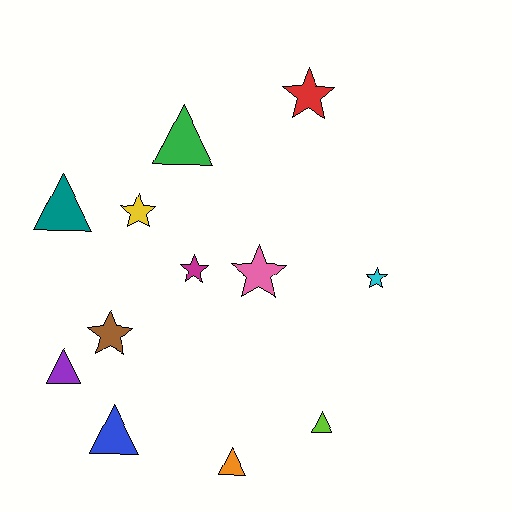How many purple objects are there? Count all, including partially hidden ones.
There is 1 purple object.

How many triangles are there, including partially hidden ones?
There are 6 triangles.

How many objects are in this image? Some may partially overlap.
There are 12 objects.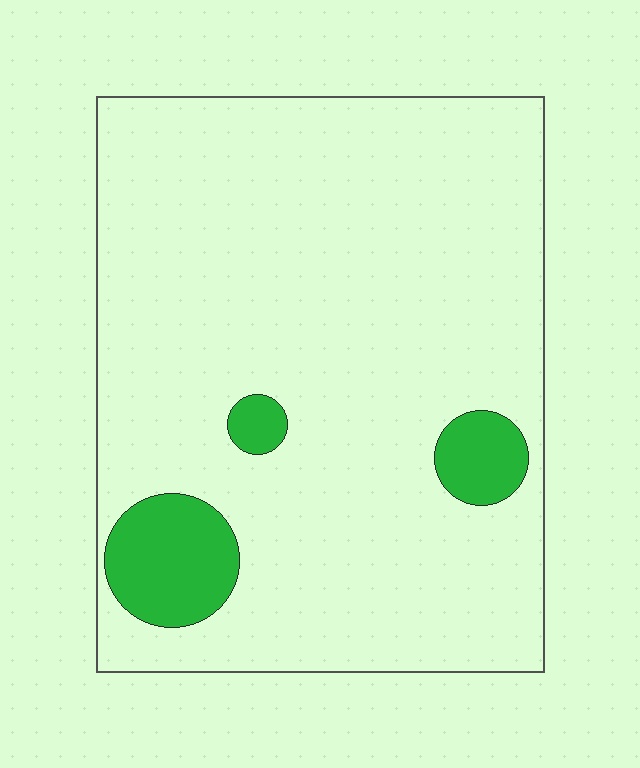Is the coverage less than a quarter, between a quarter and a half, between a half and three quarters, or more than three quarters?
Less than a quarter.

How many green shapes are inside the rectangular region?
3.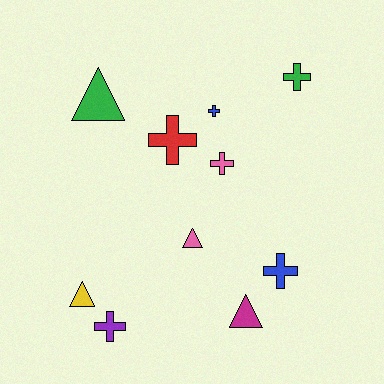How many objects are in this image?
There are 10 objects.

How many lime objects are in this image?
There are no lime objects.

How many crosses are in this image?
There are 6 crosses.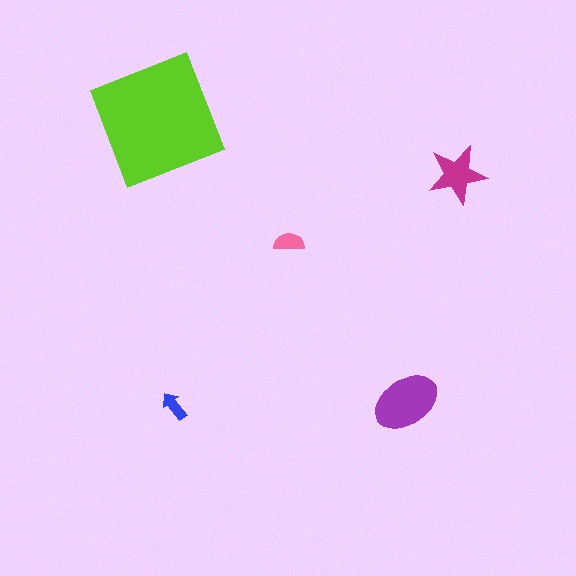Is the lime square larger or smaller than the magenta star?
Larger.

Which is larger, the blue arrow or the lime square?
The lime square.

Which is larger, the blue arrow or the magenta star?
The magenta star.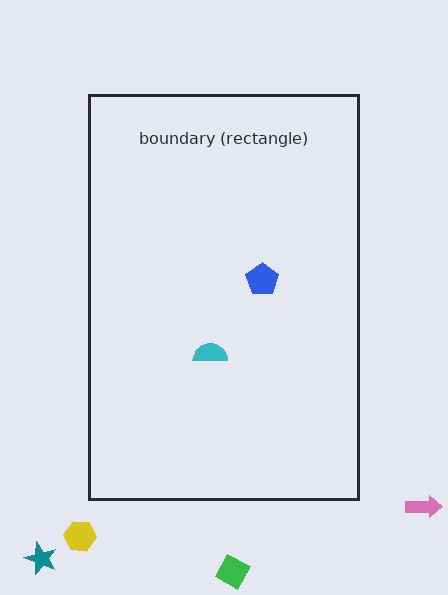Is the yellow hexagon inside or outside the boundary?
Outside.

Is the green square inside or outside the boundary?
Outside.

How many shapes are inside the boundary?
2 inside, 4 outside.